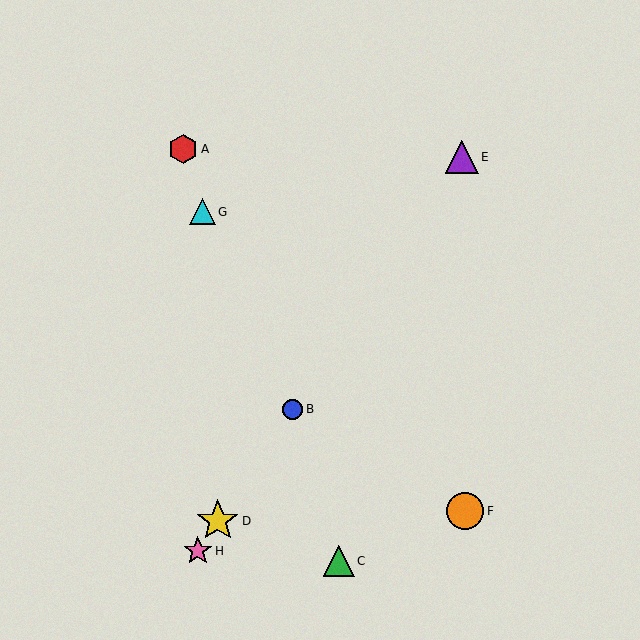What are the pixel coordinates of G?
Object G is at (202, 212).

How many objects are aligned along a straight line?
4 objects (B, D, E, H) are aligned along a straight line.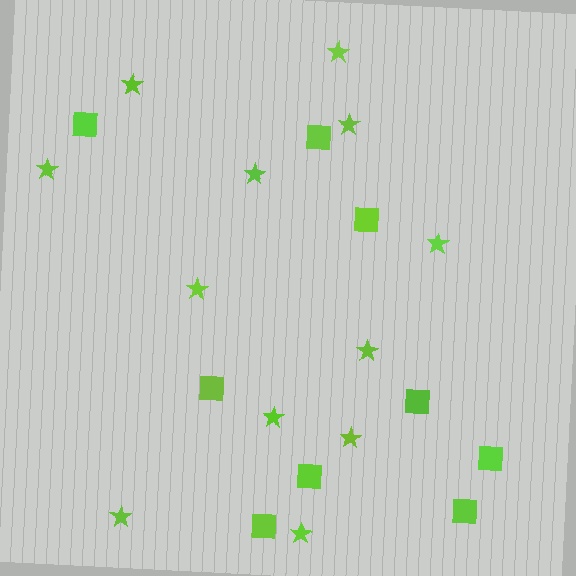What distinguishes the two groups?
There are 2 groups: one group of squares (9) and one group of stars (12).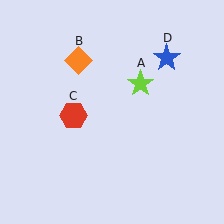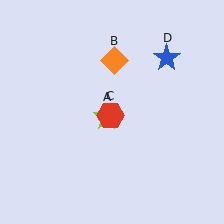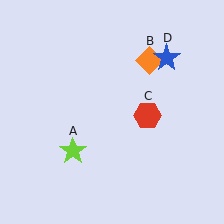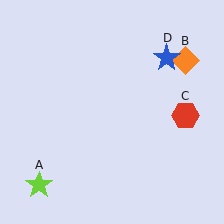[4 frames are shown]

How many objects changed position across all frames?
3 objects changed position: lime star (object A), orange diamond (object B), red hexagon (object C).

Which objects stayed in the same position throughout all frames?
Blue star (object D) remained stationary.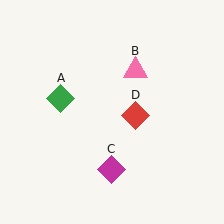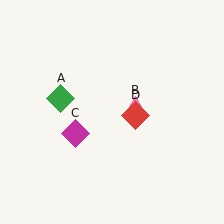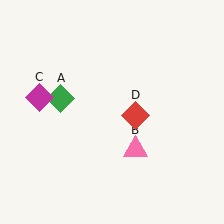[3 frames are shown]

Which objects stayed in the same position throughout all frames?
Green diamond (object A) and red diamond (object D) remained stationary.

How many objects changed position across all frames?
2 objects changed position: pink triangle (object B), magenta diamond (object C).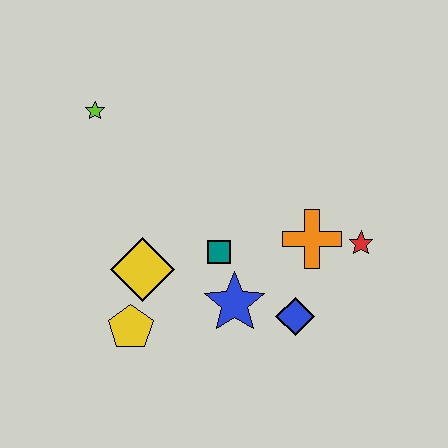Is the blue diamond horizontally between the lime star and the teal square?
No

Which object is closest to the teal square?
The blue star is closest to the teal square.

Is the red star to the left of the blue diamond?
No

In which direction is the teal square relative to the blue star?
The teal square is above the blue star.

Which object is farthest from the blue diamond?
The lime star is farthest from the blue diamond.